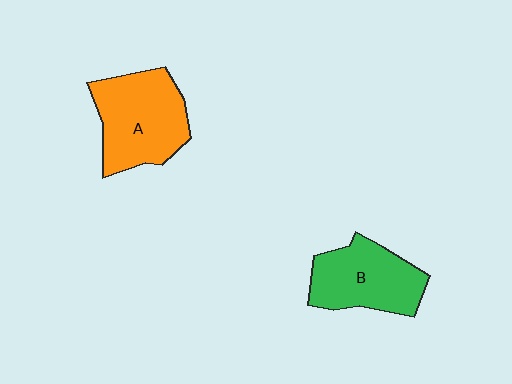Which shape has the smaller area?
Shape B (green).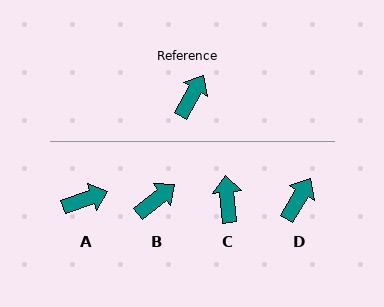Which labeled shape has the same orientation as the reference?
D.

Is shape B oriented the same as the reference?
No, it is off by about 21 degrees.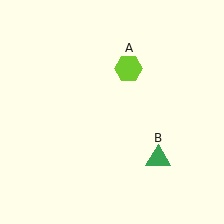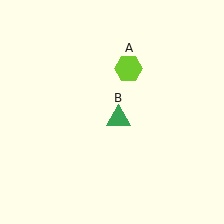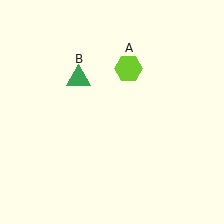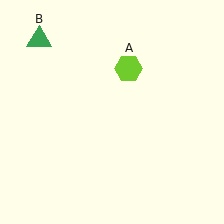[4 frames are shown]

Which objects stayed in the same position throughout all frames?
Lime hexagon (object A) remained stationary.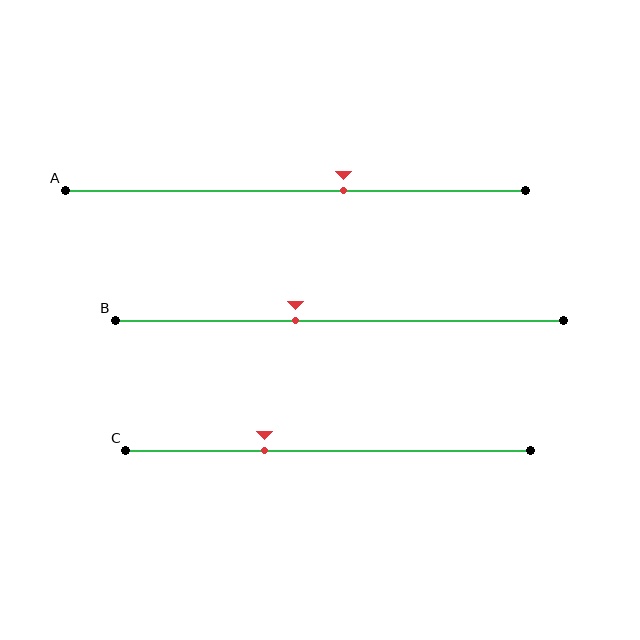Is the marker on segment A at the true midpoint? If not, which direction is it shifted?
No, the marker on segment A is shifted to the right by about 10% of the segment length.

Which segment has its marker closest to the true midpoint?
Segment B has its marker closest to the true midpoint.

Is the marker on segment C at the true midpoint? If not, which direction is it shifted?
No, the marker on segment C is shifted to the left by about 16% of the segment length.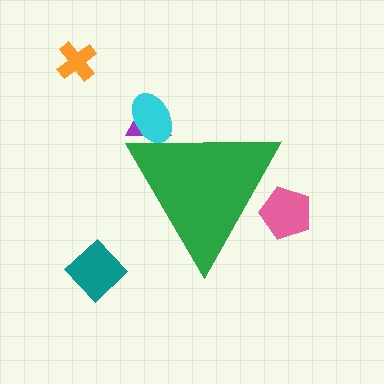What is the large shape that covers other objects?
A green triangle.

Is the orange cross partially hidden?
No, the orange cross is fully visible.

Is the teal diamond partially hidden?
No, the teal diamond is fully visible.